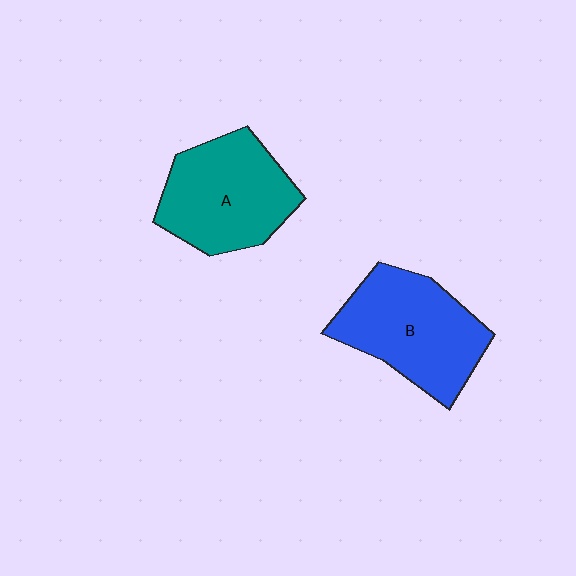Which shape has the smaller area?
Shape A (teal).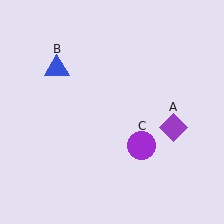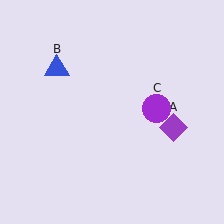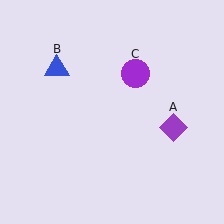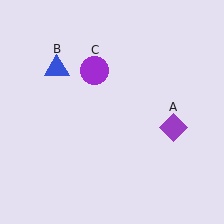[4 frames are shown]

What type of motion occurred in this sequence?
The purple circle (object C) rotated counterclockwise around the center of the scene.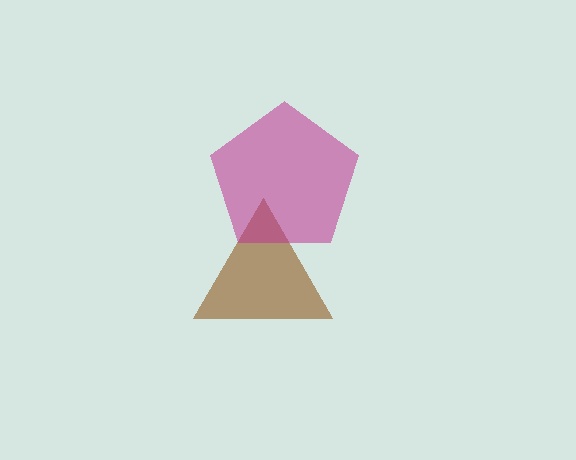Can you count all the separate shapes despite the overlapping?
Yes, there are 2 separate shapes.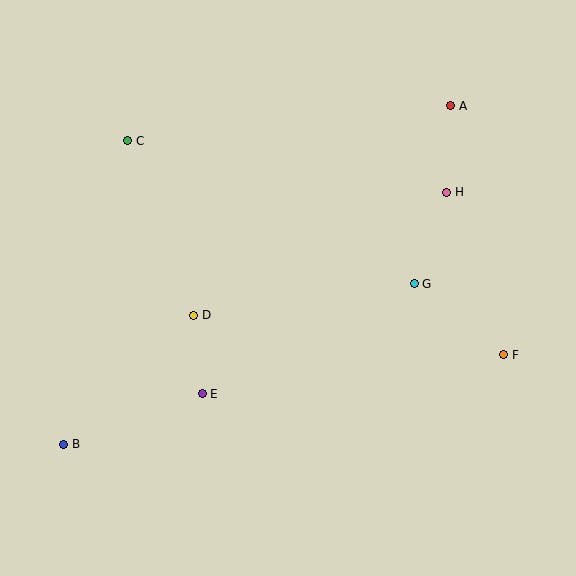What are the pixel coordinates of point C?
Point C is at (128, 141).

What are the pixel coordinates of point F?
Point F is at (504, 355).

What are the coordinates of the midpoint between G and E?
The midpoint between G and E is at (308, 339).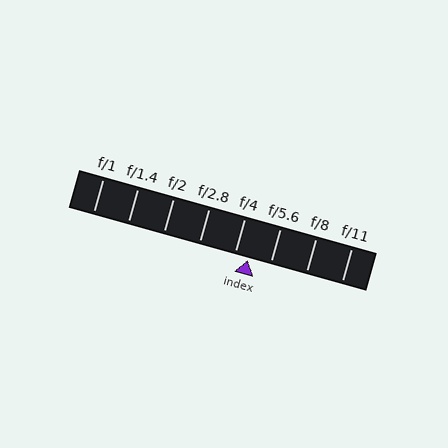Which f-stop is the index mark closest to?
The index mark is closest to f/4.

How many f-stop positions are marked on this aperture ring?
There are 8 f-stop positions marked.